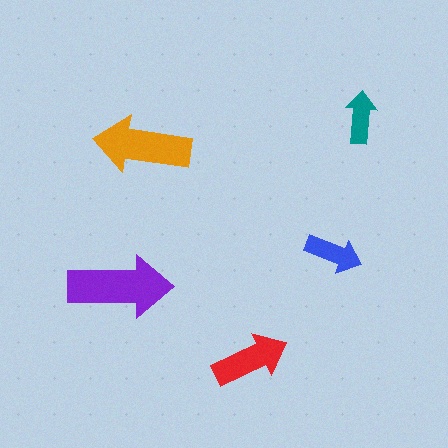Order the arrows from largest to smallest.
the purple one, the orange one, the red one, the blue one, the teal one.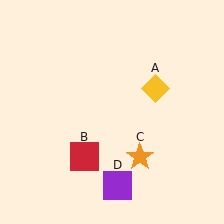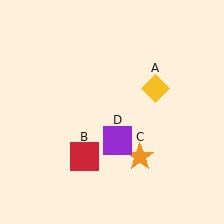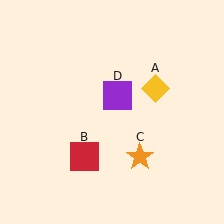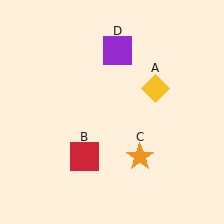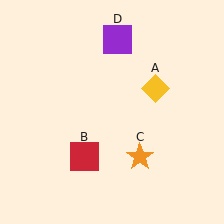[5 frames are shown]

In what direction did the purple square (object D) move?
The purple square (object D) moved up.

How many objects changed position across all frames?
1 object changed position: purple square (object D).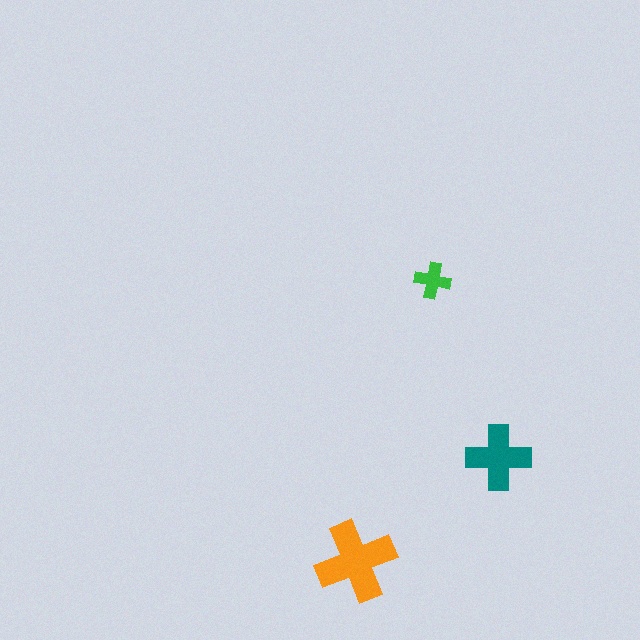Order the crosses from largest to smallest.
the orange one, the teal one, the green one.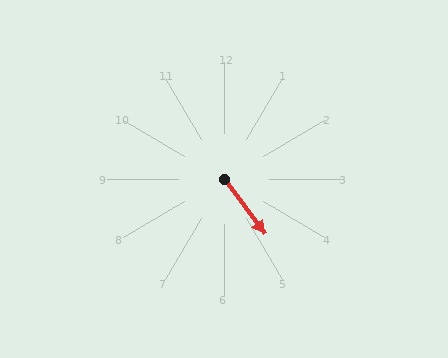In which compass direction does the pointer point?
Southeast.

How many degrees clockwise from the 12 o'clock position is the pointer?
Approximately 143 degrees.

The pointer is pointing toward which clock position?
Roughly 5 o'clock.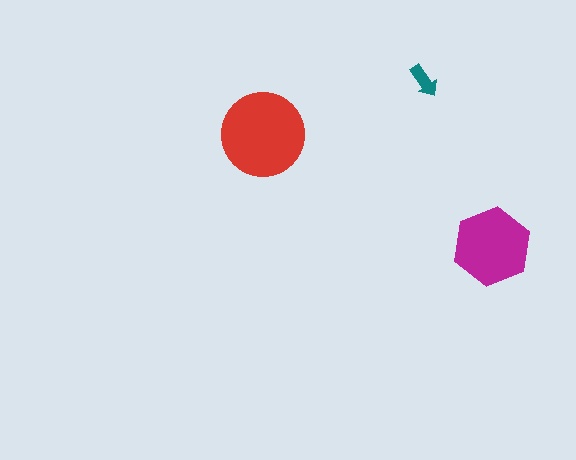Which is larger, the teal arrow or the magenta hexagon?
The magenta hexagon.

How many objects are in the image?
There are 3 objects in the image.